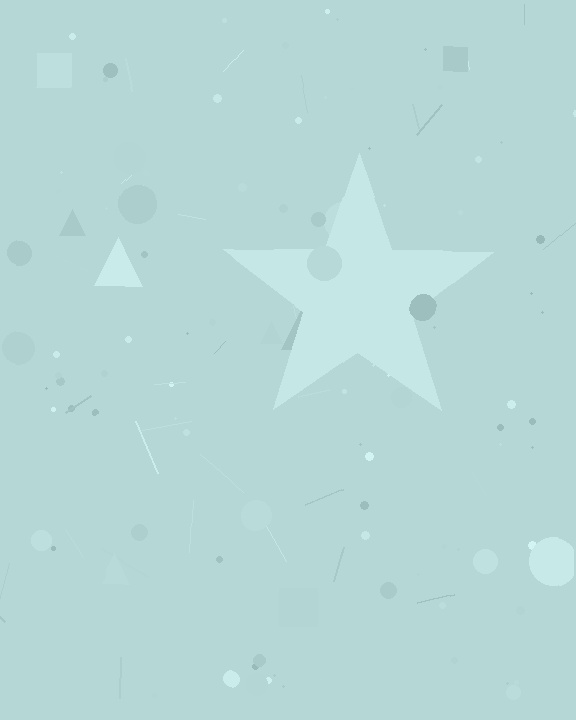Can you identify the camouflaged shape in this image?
The camouflaged shape is a star.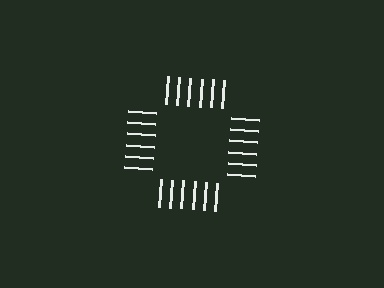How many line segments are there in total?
24 — 6 along each of the 4 edges.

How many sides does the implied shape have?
4 sides — the line-ends trace a square.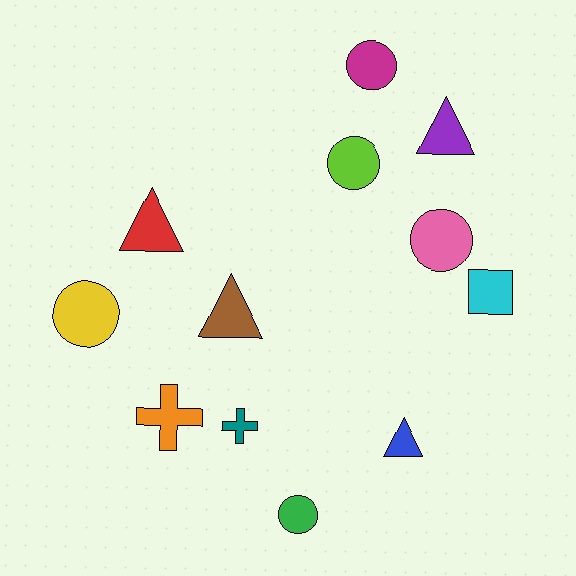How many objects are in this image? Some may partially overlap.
There are 12 objects.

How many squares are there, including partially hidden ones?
There is 1 square.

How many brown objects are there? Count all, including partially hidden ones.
There is 1 brown object.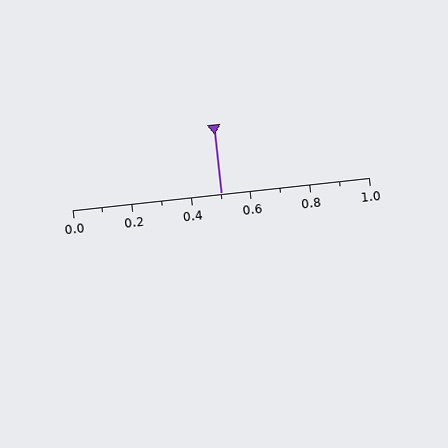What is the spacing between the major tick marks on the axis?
The major ticks are spaced 0.2 apart.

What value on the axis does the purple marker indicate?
The marker indicates approximately 0.5.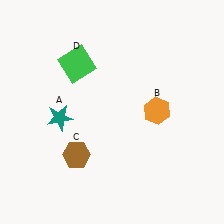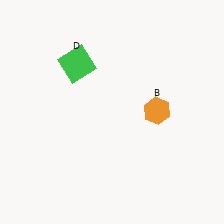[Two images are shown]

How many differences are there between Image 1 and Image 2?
There are 2 differences between the two images.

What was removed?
The teal star (A), the brown hexagon (C) were removed in Image 2.